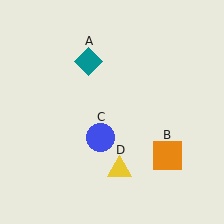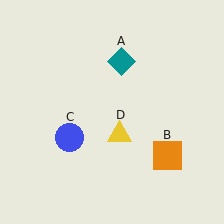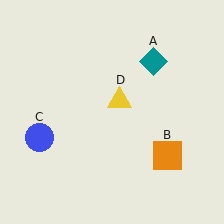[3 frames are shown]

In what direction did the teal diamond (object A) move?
The teal diamond (object A) moved right.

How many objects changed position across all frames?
3 objects changed position: teal diamond (object A), blue circle (object C), yellow triangle (object D).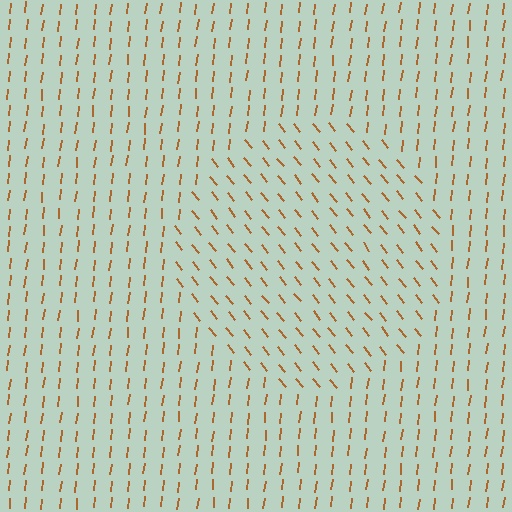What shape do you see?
I see a circle.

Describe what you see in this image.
The image is filled with small brown line segments. A circle region in the image has lines oriented differently from the surrounding lines, creating a visible texture boundary.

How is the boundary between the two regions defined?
The boundary is defined purely by a change in line orientation (approximately 45 degrees difference). All lines are the same color and thickness.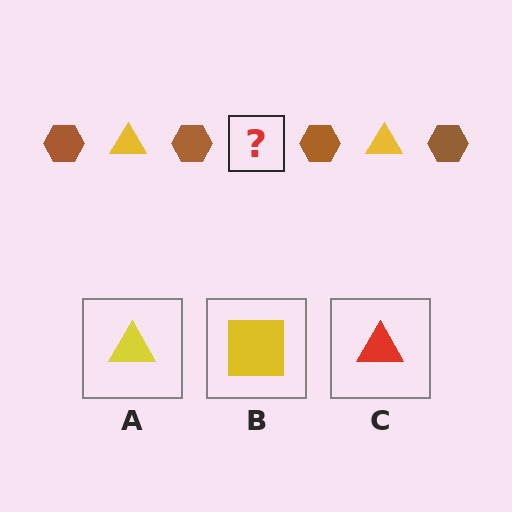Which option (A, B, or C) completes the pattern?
A.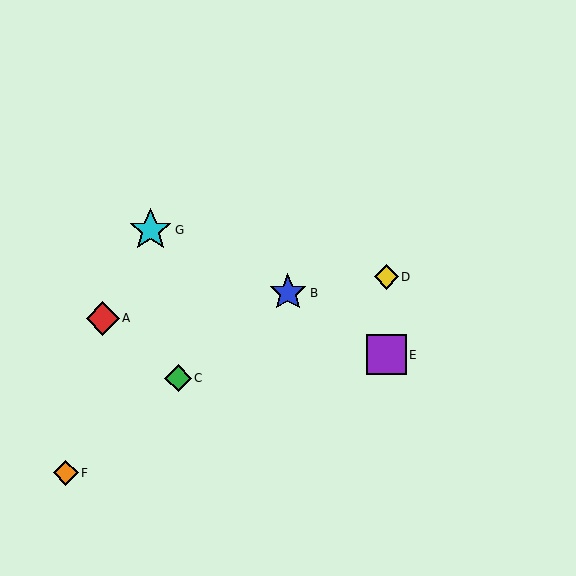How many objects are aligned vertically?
2 objects (D, E) are aligned vertically.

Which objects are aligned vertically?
Objects D, E are aligned vertically.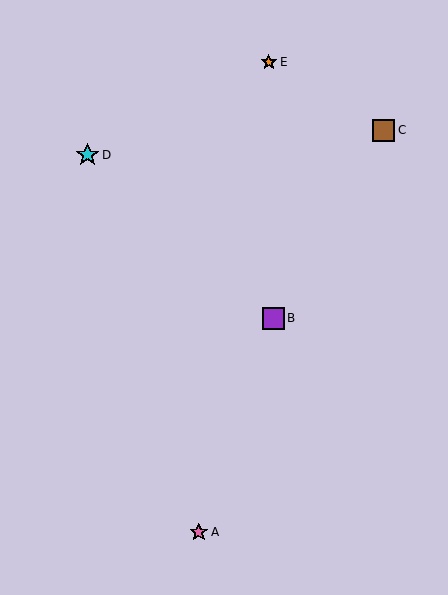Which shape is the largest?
The cyan star (labeled D) is the largest.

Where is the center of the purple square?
The center of the purple square is at (274, 318).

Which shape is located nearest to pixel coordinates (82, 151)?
The cyan star (labeled D) at (87, 155) is nearest to that location.